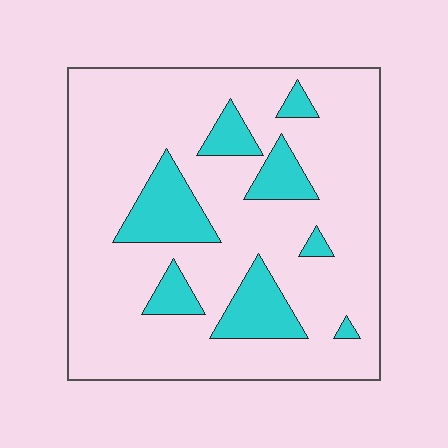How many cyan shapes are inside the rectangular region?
8.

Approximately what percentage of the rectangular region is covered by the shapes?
Approximately 20%.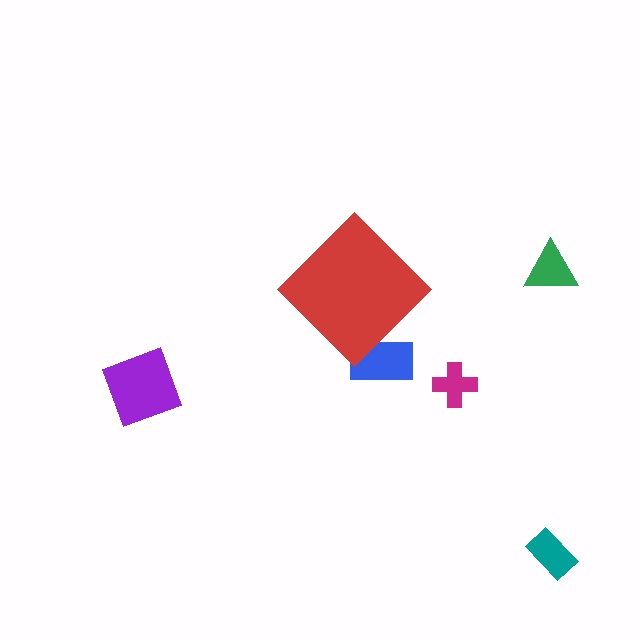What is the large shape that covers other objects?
A red diamond.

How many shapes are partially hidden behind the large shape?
1 shape is partially hidden.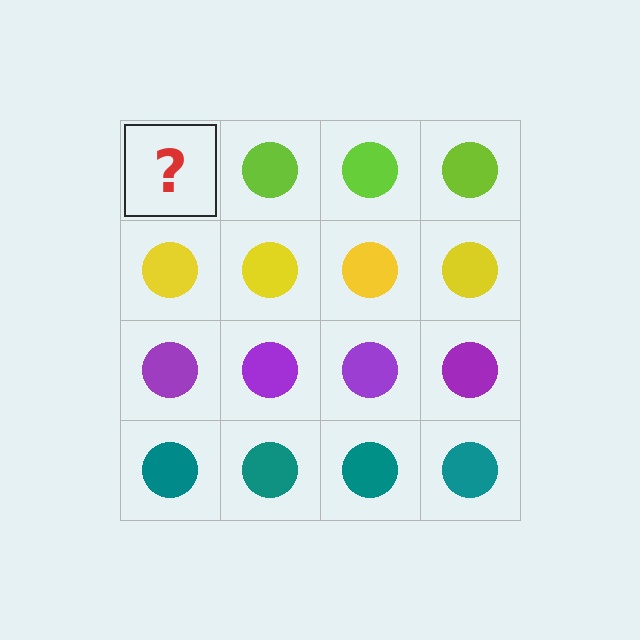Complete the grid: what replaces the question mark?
The question mark should be replaced with a lime circle.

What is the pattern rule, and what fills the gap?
The rule is that each row has a consistent color. The gap should be filled with a lime circle.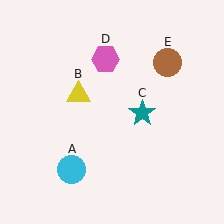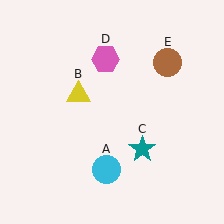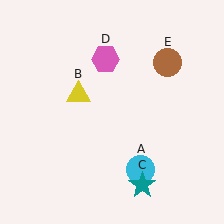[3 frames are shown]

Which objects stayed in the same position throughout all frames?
Yellow triangle (object B) and pink hexagon (object D) and brown circle (object E) remained stationary.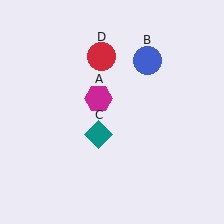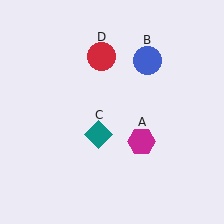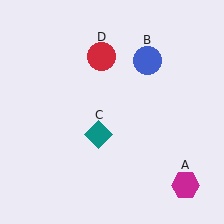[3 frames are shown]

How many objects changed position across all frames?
1 object changed position: magenta hexagon (object A).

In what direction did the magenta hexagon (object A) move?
The magenta hexagon (object A) moved down and to the right.